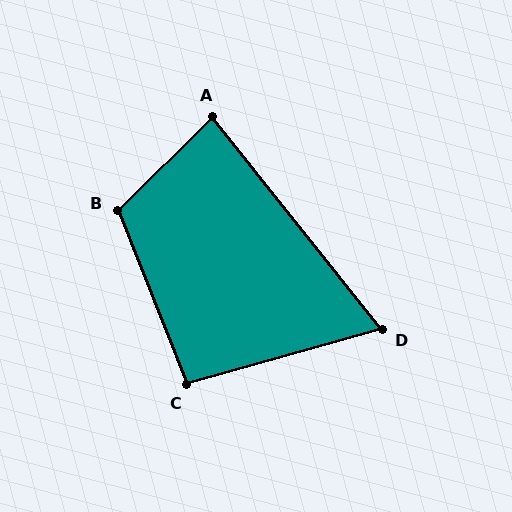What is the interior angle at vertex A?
Approximately 84 degrees (acute).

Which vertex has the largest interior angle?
B, at approximately 113 degrees.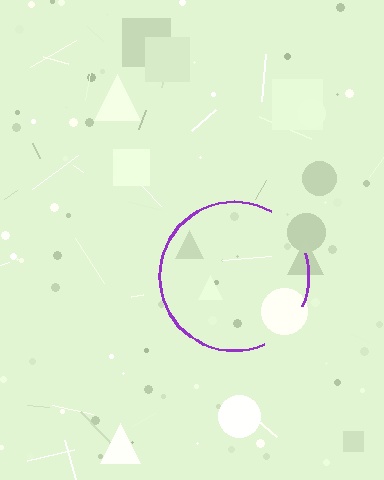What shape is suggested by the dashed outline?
The dashed outline suggests a circle.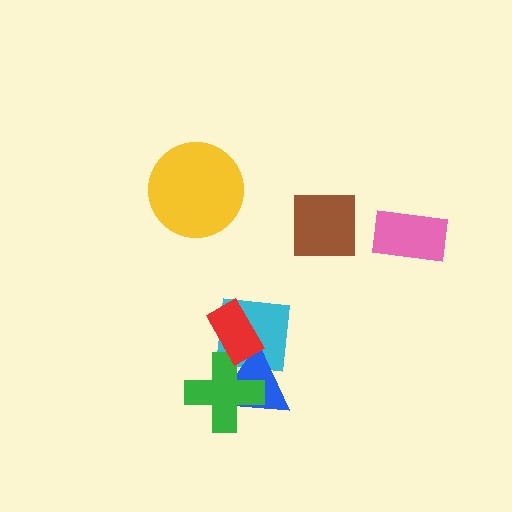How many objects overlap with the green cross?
3 objects overlap with the green cross.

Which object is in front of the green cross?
The red rectangle is in front of the green cross.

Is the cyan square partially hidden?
Yes, it is partially covered by another shape.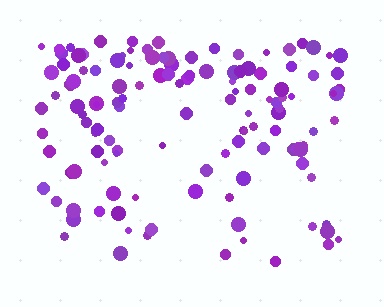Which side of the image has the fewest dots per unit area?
The bottom.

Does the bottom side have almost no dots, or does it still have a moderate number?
Still a moderate number, just noticeably fewer than the top.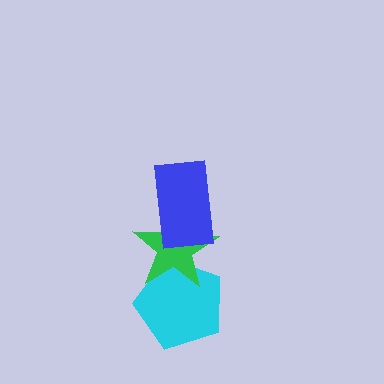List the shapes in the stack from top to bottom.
From top to bottom: the blue rectangle, the green star, the cyan pentagon.